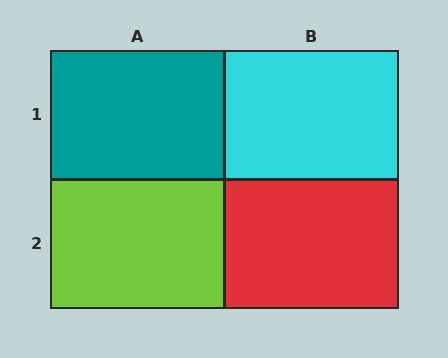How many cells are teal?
1 cell is teal.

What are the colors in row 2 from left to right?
Lime, red.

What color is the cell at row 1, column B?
Cyan.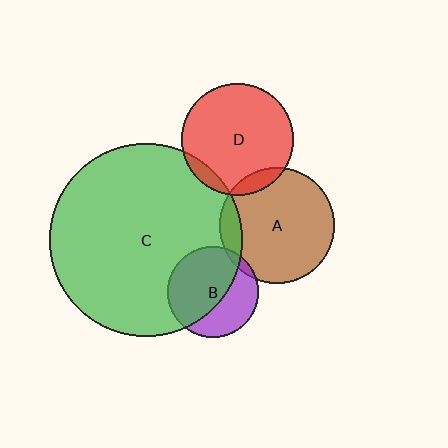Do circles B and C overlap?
Yes.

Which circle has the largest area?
Circle C (green).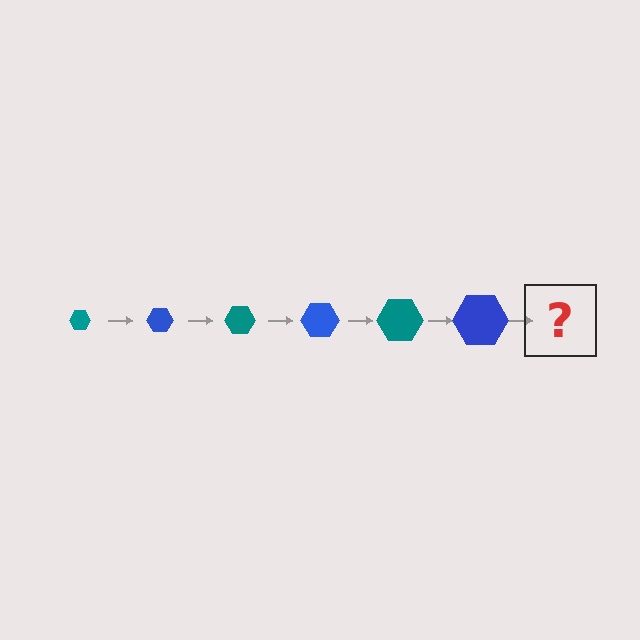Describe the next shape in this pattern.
It should be a teal hexagon, larger than the previous one.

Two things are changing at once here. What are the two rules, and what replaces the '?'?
The two rules are that the hexagon grows larger each step and the color cycles through teal and blue. The '?' should be a teal hexagon, larger than the previous one.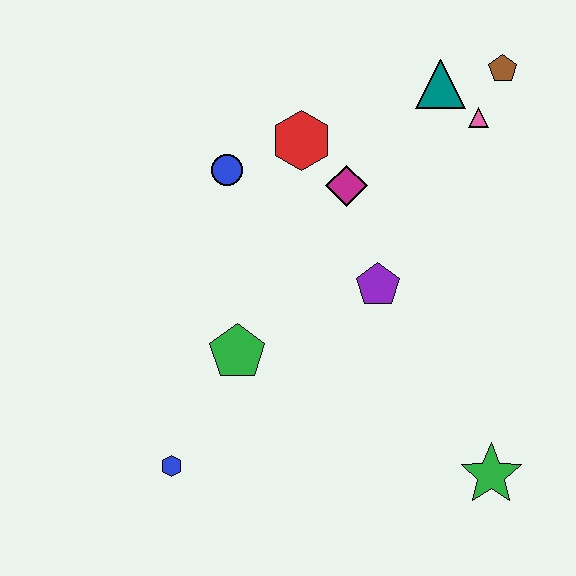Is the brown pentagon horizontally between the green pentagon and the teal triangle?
No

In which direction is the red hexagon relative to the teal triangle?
The red hexagon is to the left of the teal triangle.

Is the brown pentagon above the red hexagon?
Yes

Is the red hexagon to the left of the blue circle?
No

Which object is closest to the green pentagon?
The blue hexagon is closest to the green pentagon.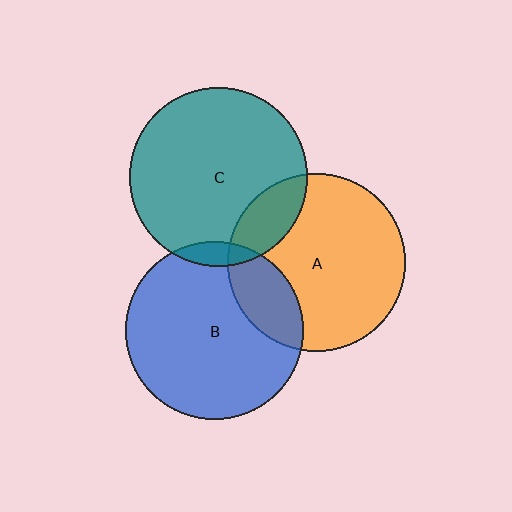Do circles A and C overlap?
Yes.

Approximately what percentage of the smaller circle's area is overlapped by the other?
Approximately 15%.